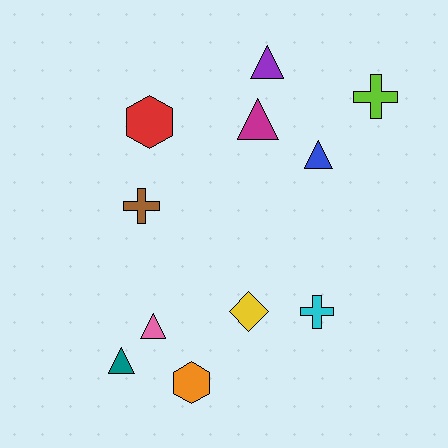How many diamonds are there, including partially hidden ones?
There is 1 diamond.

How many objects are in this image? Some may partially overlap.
There are 11 objects.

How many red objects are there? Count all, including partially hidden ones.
There is 1 red object.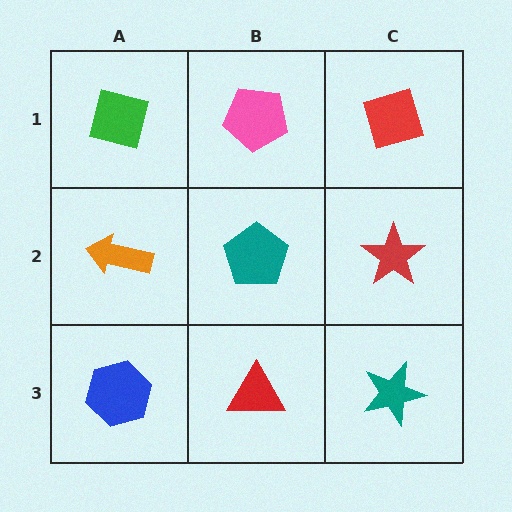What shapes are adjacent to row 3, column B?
A teal pentagon (row 2, column B), a blue hexagon (row 3, column A), a teal star (row 3, column C).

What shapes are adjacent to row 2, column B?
A pink pentagon (row 1, column B), a red triangle (row 3, column B), an orange arrow (row 2, column A), a red star (row 2, column C).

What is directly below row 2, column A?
A blue hexagon.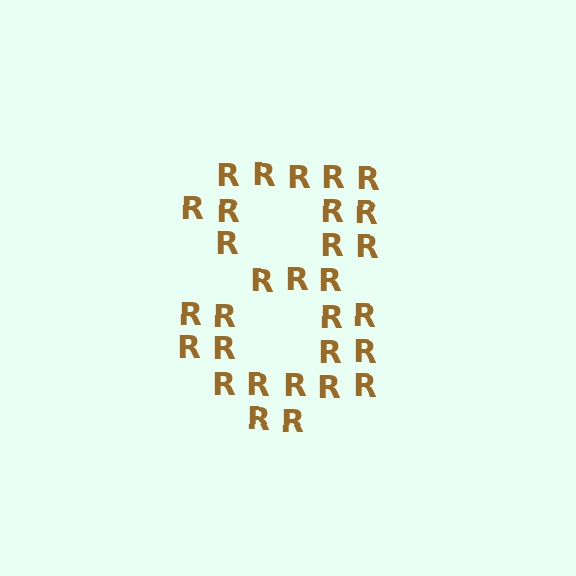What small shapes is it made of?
It is made of small letter R's.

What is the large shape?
The large shape is the digit 8.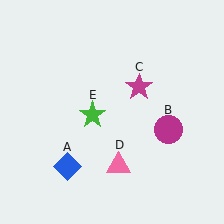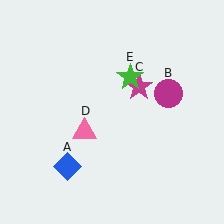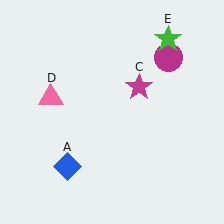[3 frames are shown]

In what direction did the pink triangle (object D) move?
The pink triangle (object D) moved up and to the left.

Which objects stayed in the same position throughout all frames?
Blue diamond (object A) and magenta star (object C) remained stationary.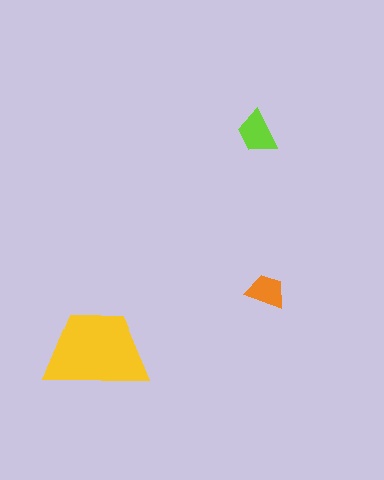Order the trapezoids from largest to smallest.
the yellow one, the lime one, the orange one.